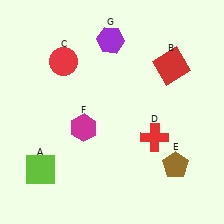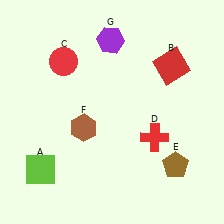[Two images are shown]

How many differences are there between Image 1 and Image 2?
There is 1 difference between the two images.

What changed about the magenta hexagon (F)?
In Image 1, F is magenta. In Image 2, it changed to brown.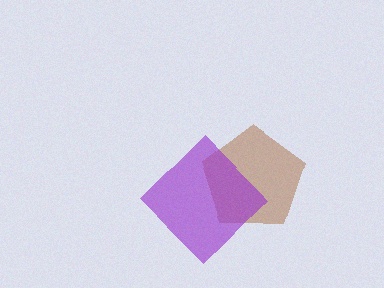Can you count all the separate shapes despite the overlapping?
Yes, there are 2 separate shapes.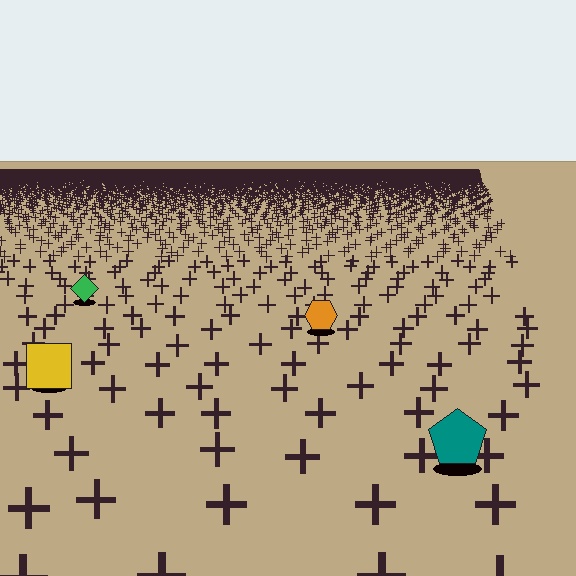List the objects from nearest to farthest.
From nearest to farthest: the teal pentagon, the yellow square, the orange hexagon, the green diamond.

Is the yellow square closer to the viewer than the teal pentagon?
No. The teal pentagon is closer — you can tell from the texture gradient: the ground texture is coarser near it.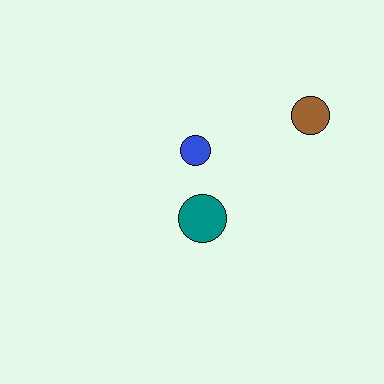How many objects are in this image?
There are 3 objects.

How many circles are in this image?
There are 3 circles.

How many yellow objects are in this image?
There are no yellow objects.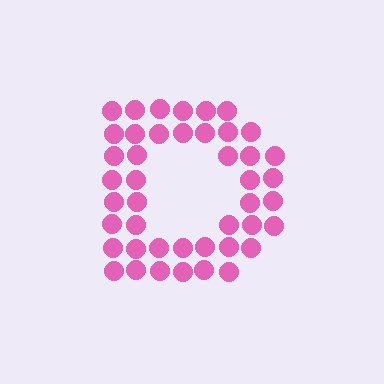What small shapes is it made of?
It is made of small circles.